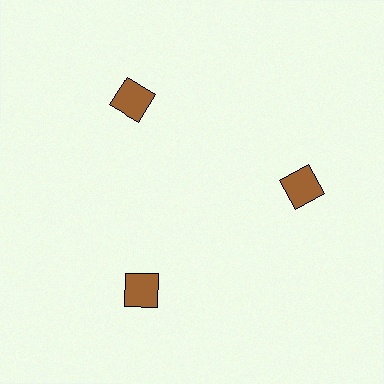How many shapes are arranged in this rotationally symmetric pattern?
There are 3 shapes, arranged in 3 groups of 1.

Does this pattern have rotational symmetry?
Yes, this pattern has 3-fold rotational symmetry. It looks the same after rotating 120 degrees around the center.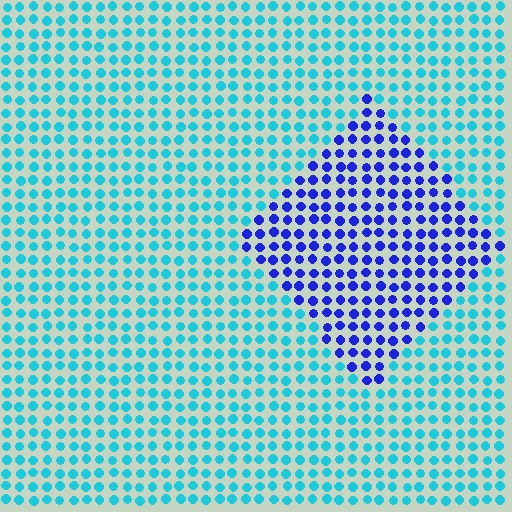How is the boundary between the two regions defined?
The boundary is defined purely by a slight shift in hue (about 52 degrees). Spacing, size, and orientation are identical on both sides.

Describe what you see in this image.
The image is filled with small cyan elements in a uniform arrangement. A diamond-shaped region is visible where the elements are tinted to a slightly different hue, forming a subtle color boundary.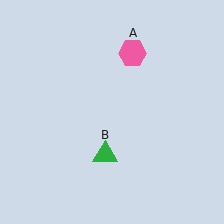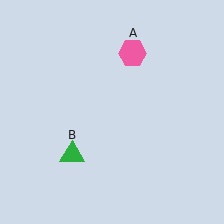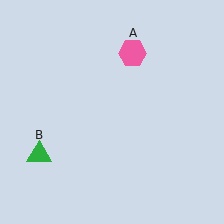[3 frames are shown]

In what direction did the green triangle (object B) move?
The green triangle (object B) moved left.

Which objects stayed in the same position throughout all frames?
Pink hexagon (object A) remained stationary.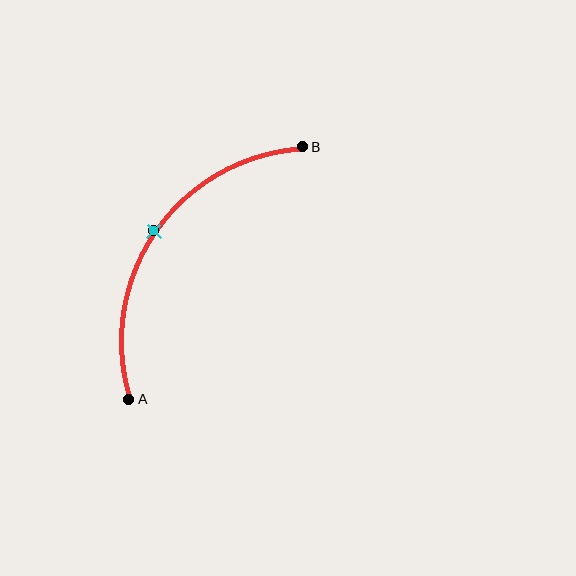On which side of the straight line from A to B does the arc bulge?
The arc bulges above and to the left of the straight line connecting A and B.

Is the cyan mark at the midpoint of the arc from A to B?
Yes. The cyan mark lies on the arc at equal arc-length from both A and B — it is the arc midpoint.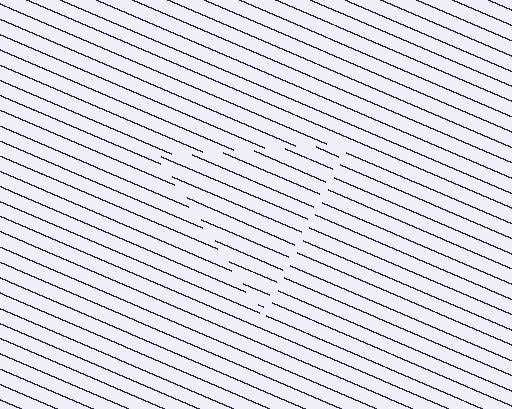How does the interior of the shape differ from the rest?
The interior of the shape contains the same grating, shifted by half a period — the contour is defined by the phase discontinuity where line-ends from the inner and outer gratings abut.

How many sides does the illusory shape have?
3 sides — the line-ends trace a triangle.